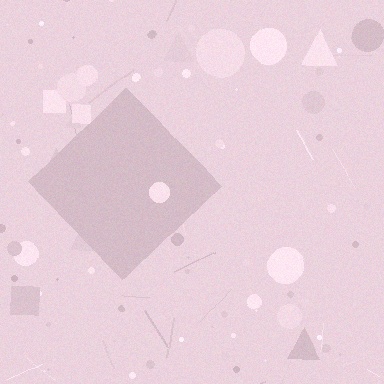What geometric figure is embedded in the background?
A diamond is embedded in the background.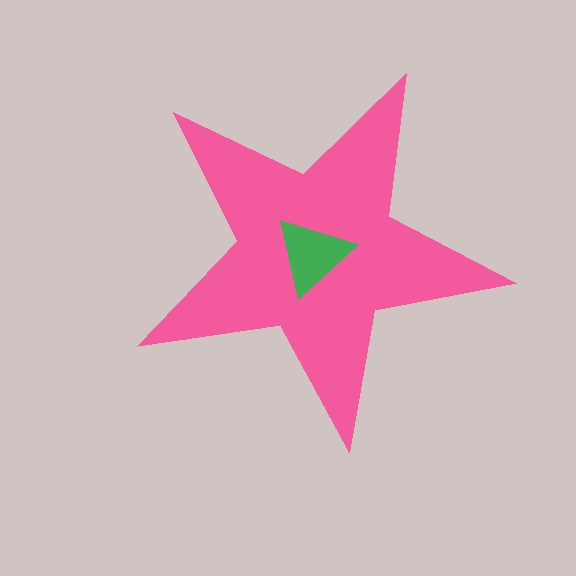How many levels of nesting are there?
2.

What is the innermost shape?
The green triangle.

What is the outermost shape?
The pink star.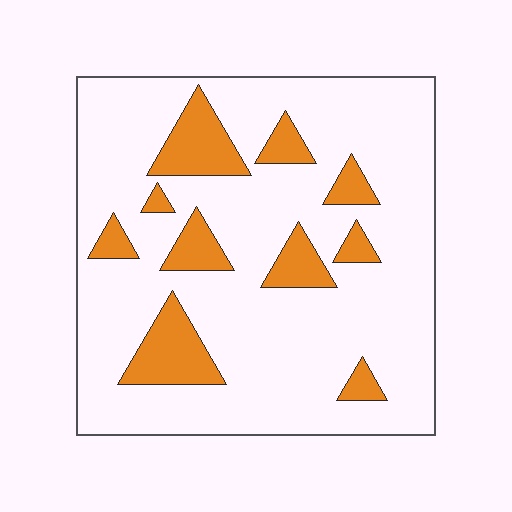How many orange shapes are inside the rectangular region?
10.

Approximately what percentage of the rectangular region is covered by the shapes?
Approximately 20%.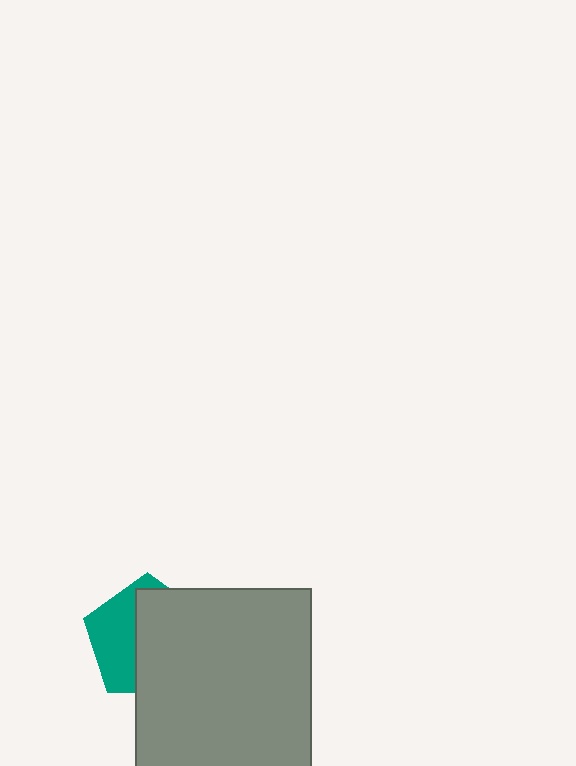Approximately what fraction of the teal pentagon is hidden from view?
Roughly 60% of the teal pentagon is hidden behind the gray rectangle.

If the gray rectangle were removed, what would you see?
You would see the complete teal pentagon.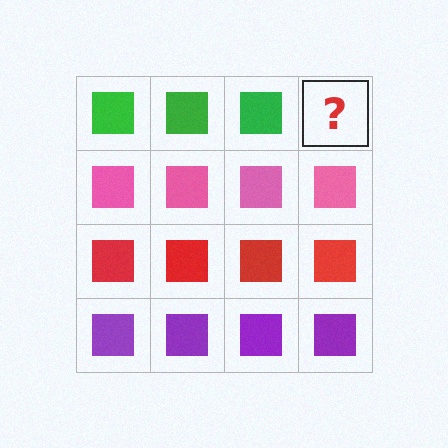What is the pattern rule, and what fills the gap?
The rule is that each row has a consistent color. The gap should be filled with a green square.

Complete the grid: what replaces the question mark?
The question mark should be replaced with a green square.